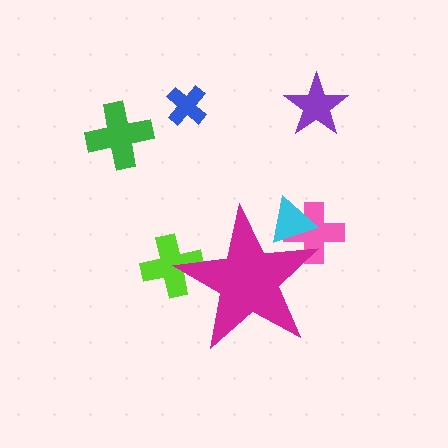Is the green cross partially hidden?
No, the green cross is fully visible.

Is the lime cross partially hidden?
Yes, the lime cross is partially hidden behind the magenta star.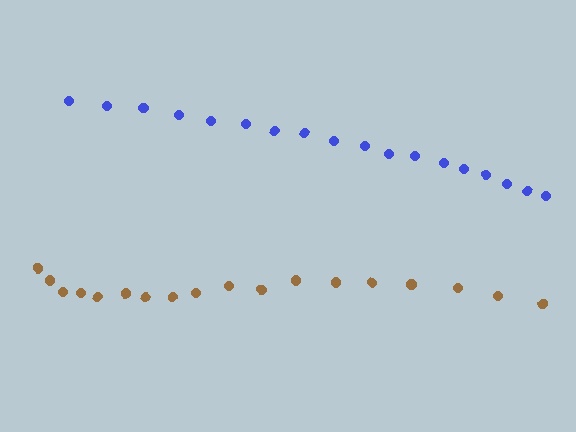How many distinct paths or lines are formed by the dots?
There are 2 distinct paths.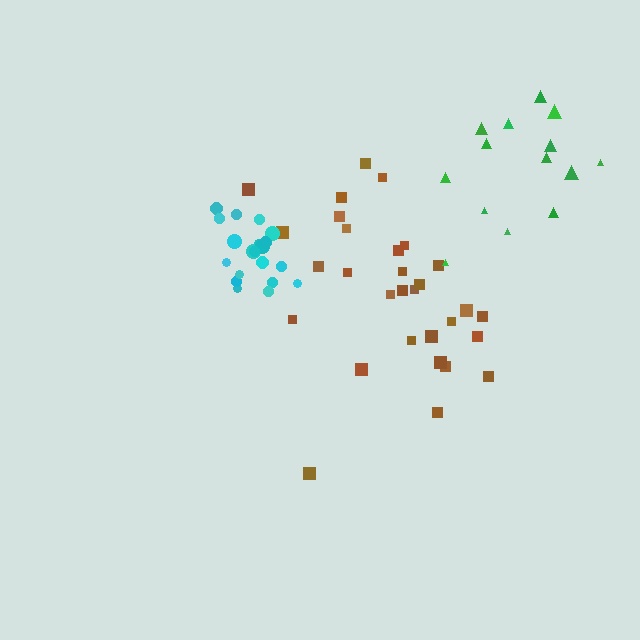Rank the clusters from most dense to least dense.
cyan, brown, green.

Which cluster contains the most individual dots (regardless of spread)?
Brown (30).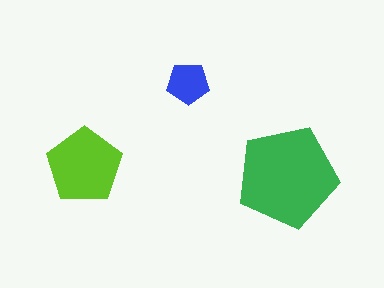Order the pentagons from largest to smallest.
the green one, the lime one, the blue one.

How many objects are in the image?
There are 3 objects in the image.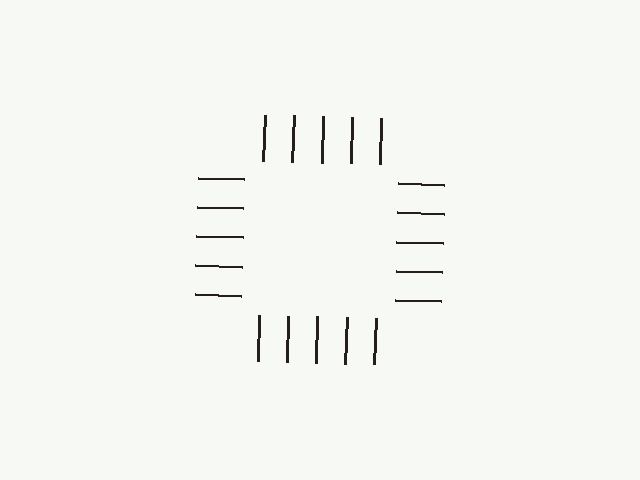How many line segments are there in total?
20 — 5 along each of the 4 edges.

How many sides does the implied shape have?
4 sides — the line-ends trace a square.